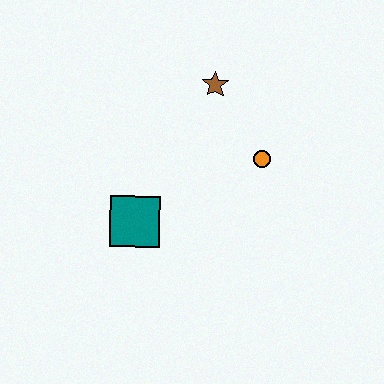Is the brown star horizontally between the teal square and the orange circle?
Yes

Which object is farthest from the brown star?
The teal square is farthest from the brown star.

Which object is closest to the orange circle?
The brown star is closest to the orange circle.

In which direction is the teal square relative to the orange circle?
The teal square is to the left of the orange circle.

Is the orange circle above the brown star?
No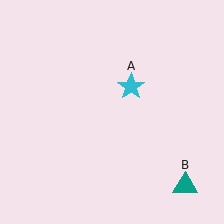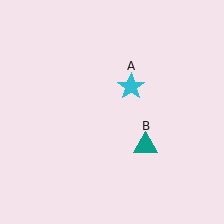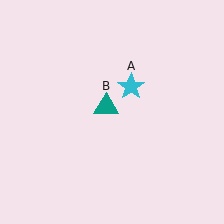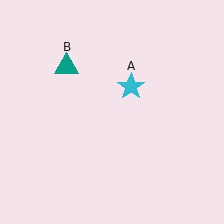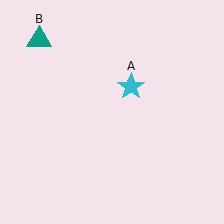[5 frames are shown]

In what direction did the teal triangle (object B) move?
The teal triangle (object B) moved up and to the left.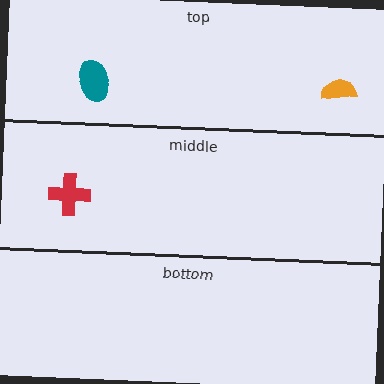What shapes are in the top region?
The teal ellipse, the orange semicircle.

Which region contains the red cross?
The middle region.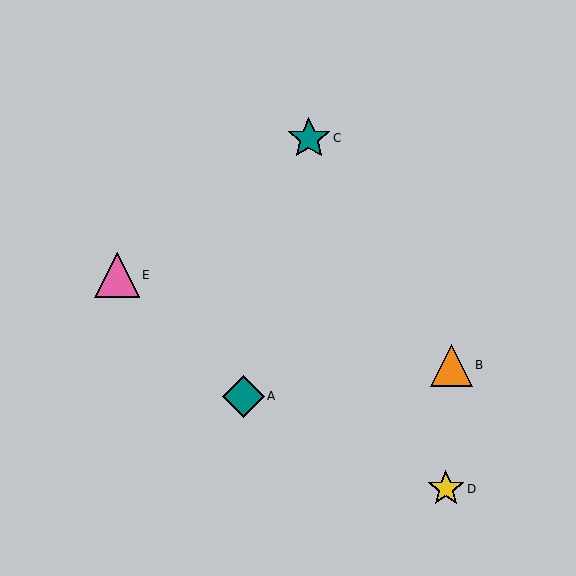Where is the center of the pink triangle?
The center of the pink triangle is at (117, 275).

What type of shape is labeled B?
Shape B is an orange triangle.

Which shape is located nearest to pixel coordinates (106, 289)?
The pink triangle (labeled E) at (117, 275) is nearest to that location.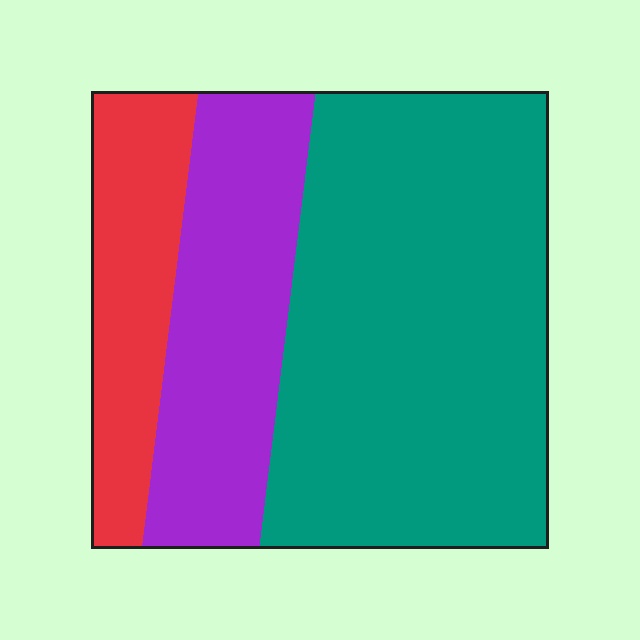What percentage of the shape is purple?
Purple covers about 25% of the shape.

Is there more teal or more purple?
Teal.